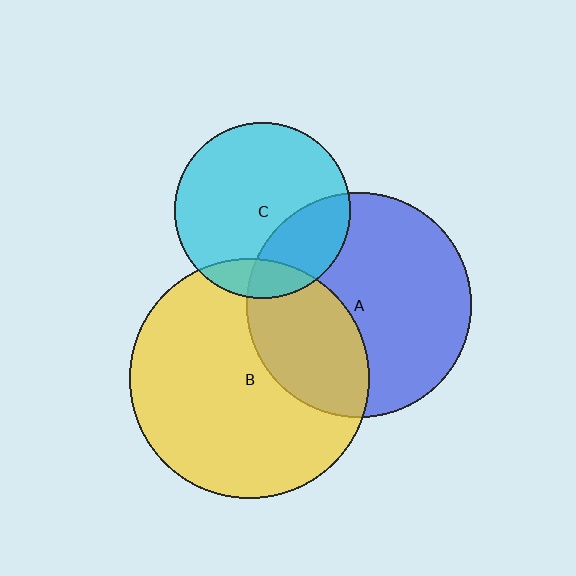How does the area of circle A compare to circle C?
Approximately 1.6 times.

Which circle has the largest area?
Circle B (yellow).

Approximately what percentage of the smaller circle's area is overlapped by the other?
Approximately 15%.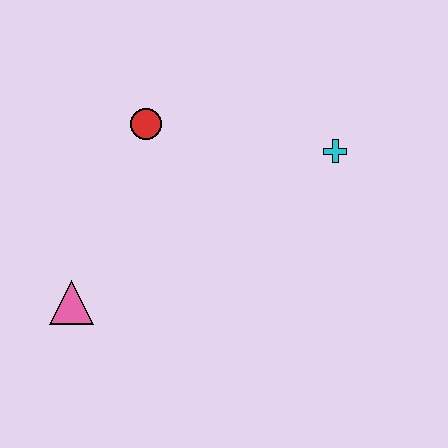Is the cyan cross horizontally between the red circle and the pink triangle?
No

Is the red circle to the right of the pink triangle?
Yes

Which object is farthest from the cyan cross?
The pink triangle is farthest from the cyan cross.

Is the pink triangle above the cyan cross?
No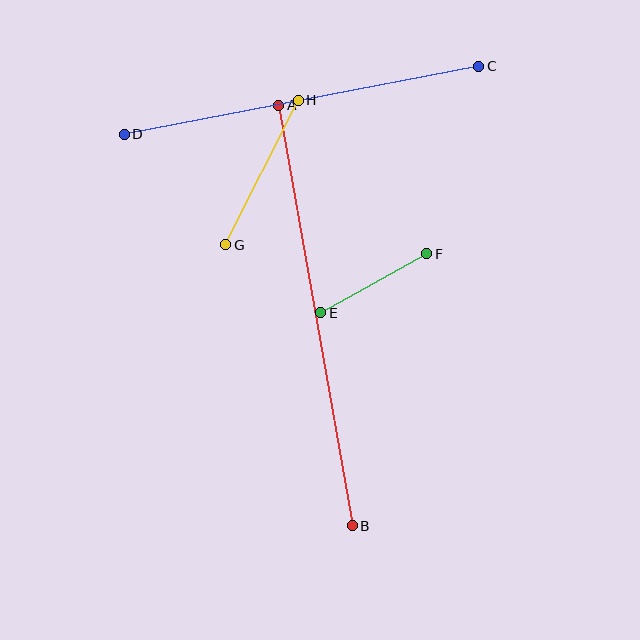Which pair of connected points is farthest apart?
Points A and B are farthest apart.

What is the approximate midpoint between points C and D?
The midpoint is at approximately (302, 100) pixels.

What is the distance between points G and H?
The distance is approximately 161 pixels.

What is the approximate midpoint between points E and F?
The midpoint is at approximately (374, 283) pixels.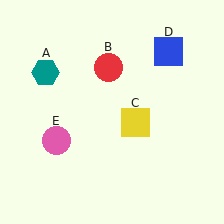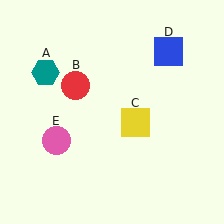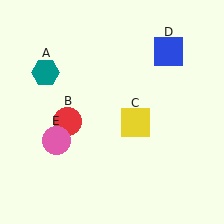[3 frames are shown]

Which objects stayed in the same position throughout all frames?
Teal hexagon (object A) and yellow square (object C) and blue square (object D) and pink circle (object E) remained stationary.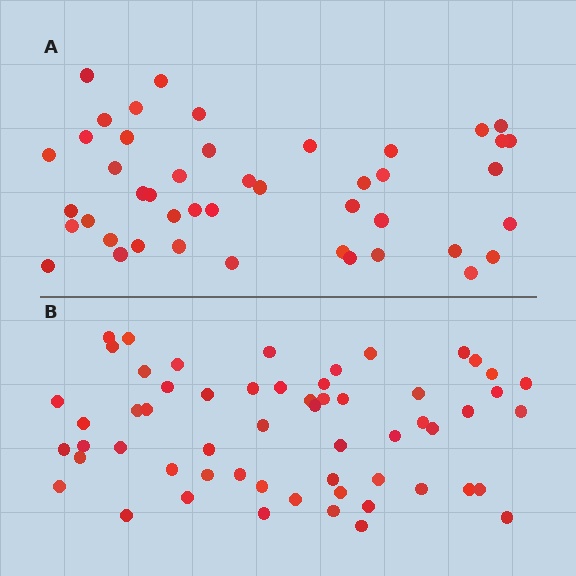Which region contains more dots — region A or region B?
Region B (the bottom region) has more dots.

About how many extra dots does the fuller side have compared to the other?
Region B has approximately 15 more dots than region A.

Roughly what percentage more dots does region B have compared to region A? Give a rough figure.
About 30% more.